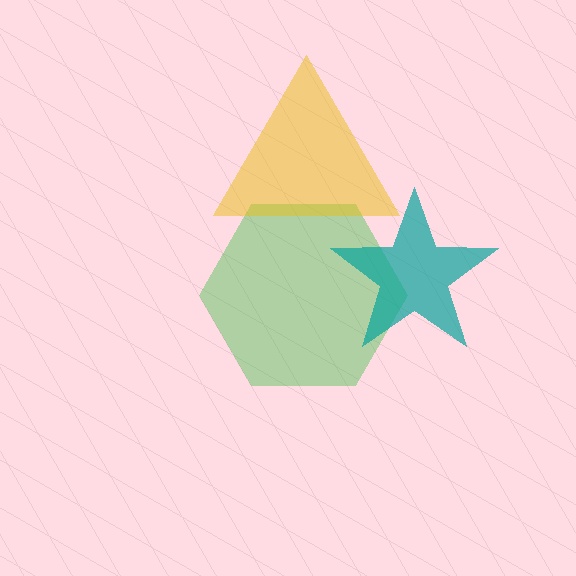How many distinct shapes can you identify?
There are 3 distinct shapes: a green hexagon, a teal star, a yellow triangle.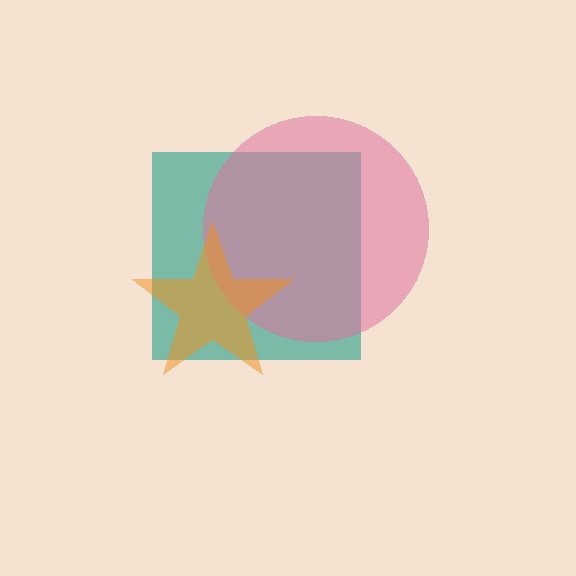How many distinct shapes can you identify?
There are 3 distinct shapes: a teal square, a pink circle, an orange star.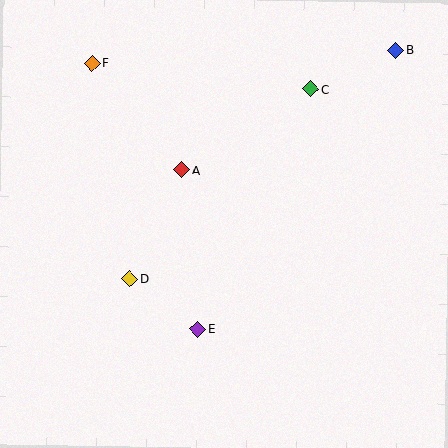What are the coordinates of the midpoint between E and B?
The midpoint between E and B is at (297, 190).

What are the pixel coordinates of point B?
Point B is at (396, 50).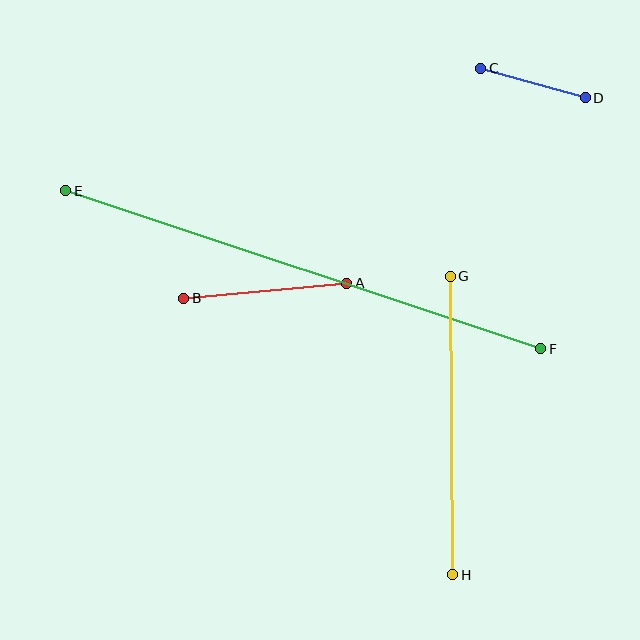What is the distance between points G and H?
The distance is approximately 299 pixels.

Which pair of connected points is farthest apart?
Points E and F are farthest apart.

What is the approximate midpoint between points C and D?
The midpoint is at approximately (533, 83) pixels.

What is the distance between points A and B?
The distance is approximately 164 pixels.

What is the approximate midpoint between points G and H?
The midpoint is at approximately (452, 425) pixels.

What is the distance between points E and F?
The distance is approximately 501 pixels.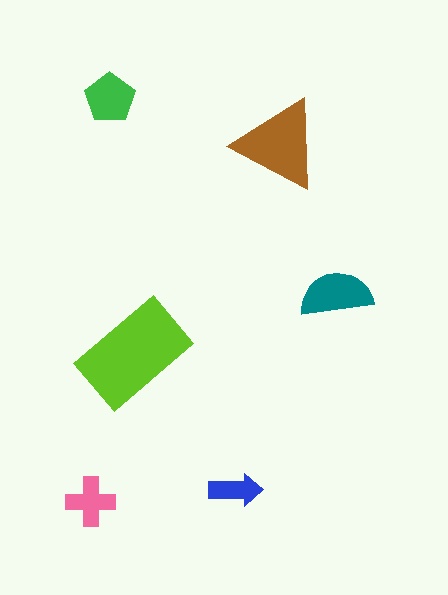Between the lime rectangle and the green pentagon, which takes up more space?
The lime rectangle.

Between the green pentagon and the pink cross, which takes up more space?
The green pentagon.